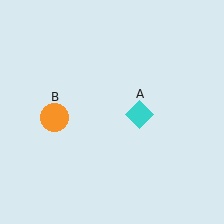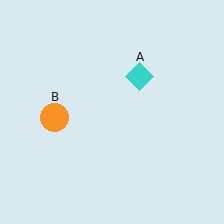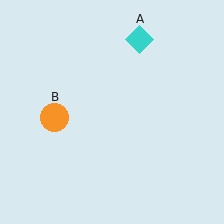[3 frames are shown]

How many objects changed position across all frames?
1 object changed position: cyan diamond (object A).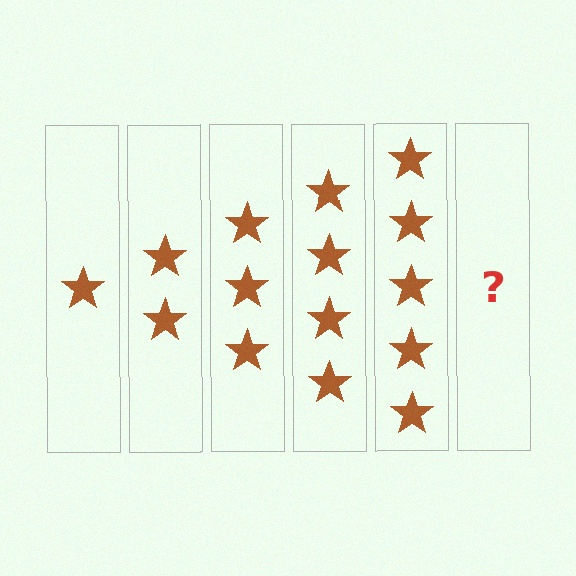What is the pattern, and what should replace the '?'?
The pattern is that each step adds one more star. The '?' should be 6 stars.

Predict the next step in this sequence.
The next step is 6 stars.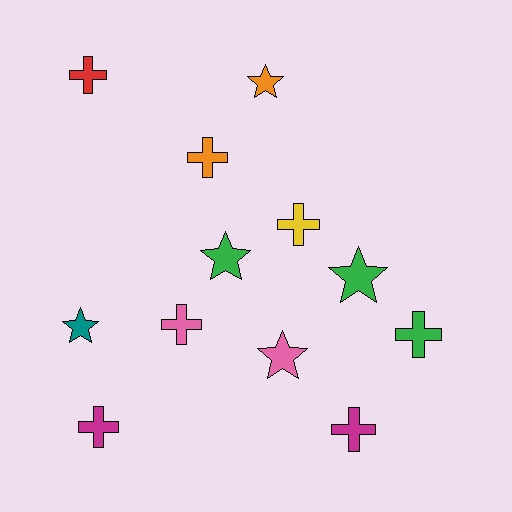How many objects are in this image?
There are 12 objects.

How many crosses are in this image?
There are 7 crosses.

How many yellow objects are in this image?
There is 1 yellow object.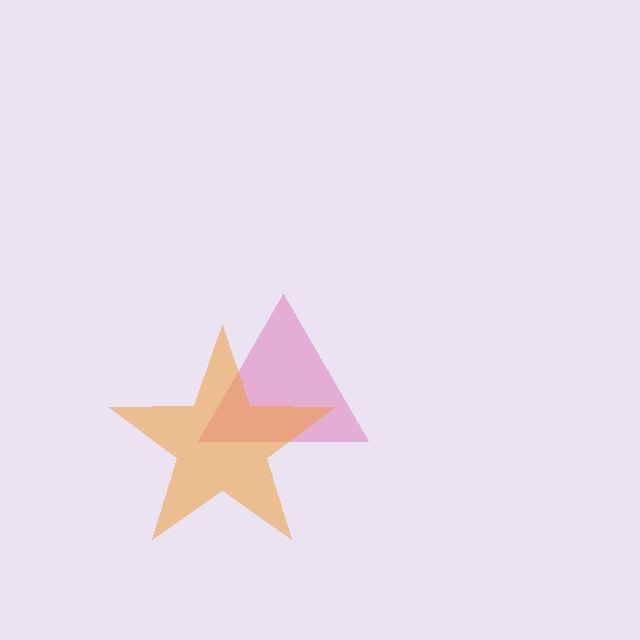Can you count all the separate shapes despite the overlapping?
Yes, there are 2 separate shapes.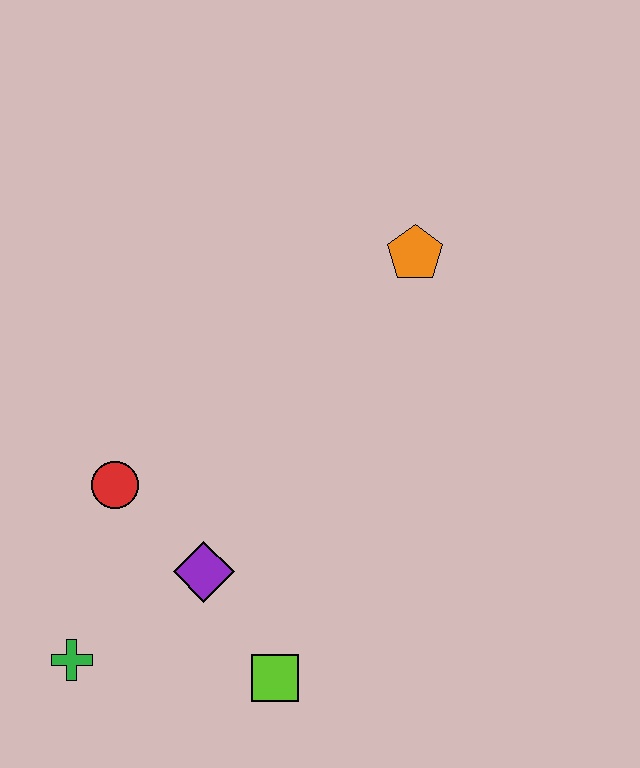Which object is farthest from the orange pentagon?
The green cross is farthest from the orange pentagon.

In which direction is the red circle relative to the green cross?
The red circle is above the green cross.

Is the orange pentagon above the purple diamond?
Yes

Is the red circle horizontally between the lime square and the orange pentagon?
No